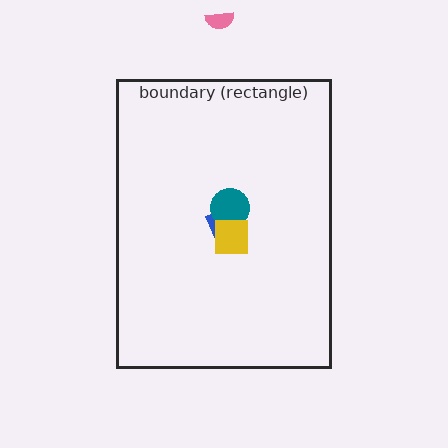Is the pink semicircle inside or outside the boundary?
Outside.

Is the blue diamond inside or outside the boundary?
Inside.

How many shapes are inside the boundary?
3 inside, 1 outside.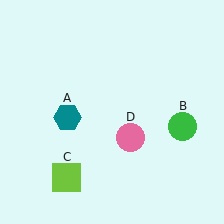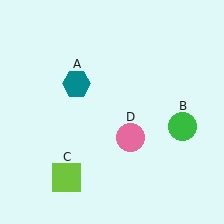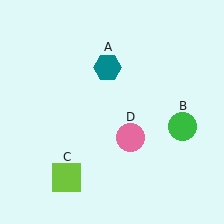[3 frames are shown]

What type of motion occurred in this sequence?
The teal hexagon (object A) rotated clockwise around the center of the scene.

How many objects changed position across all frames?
1 object changed position: teal hexagon (object A).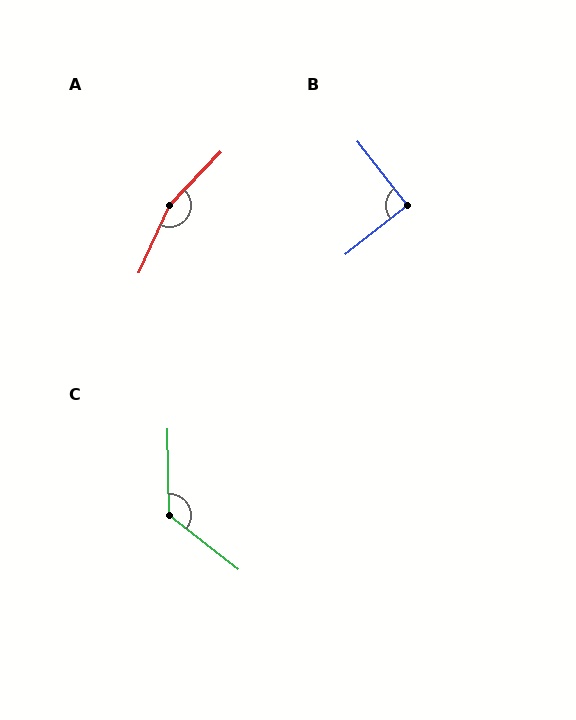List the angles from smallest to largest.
B (90°), C (129°), A (160°).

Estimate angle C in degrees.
Approximately 129 degrees.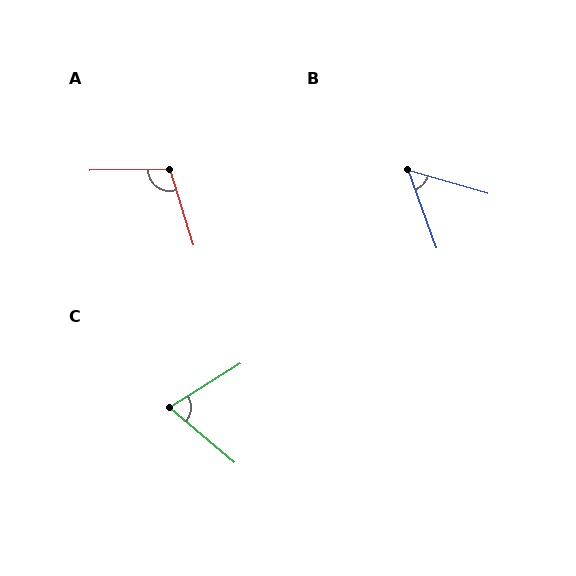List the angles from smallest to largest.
B (53°), C (72°), A (107°).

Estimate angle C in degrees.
Approximately 72 degrees.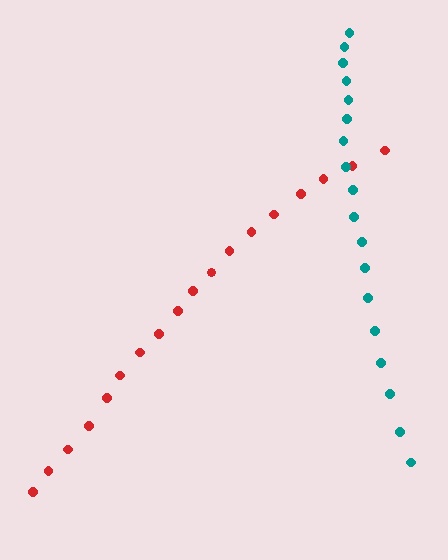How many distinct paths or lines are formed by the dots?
There are 2 distinct paths.